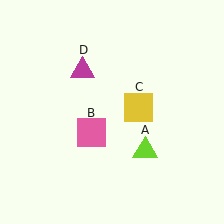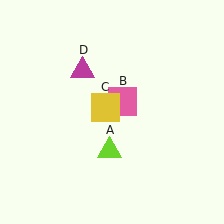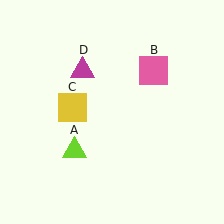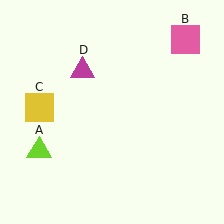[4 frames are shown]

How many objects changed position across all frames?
3 objects changed position: lime triangle (object A), pink square (object B), yellow square (object C).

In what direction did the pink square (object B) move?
The pink square (object B) moved up and to the right.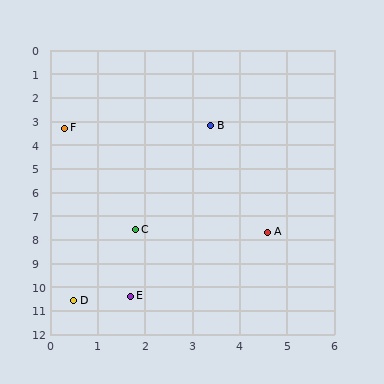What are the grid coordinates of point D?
Point D is at approximately (0.5, 10.6).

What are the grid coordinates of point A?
Point A is at approximately (4.6, 7.7).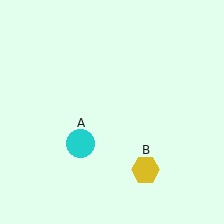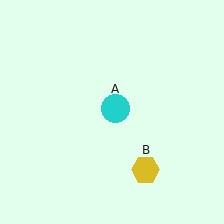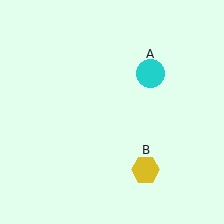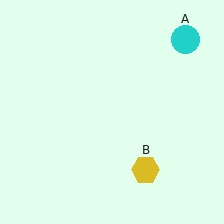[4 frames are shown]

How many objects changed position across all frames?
1 object changed position: cyan circle (object A).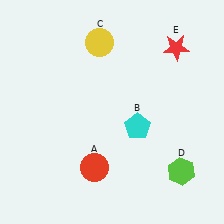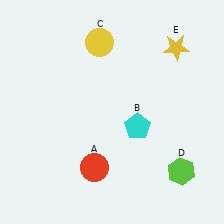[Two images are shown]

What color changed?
The star (E) changed from red in Image 1 to yellow in Image 2.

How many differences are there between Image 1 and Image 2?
There is 1 difference between the two images.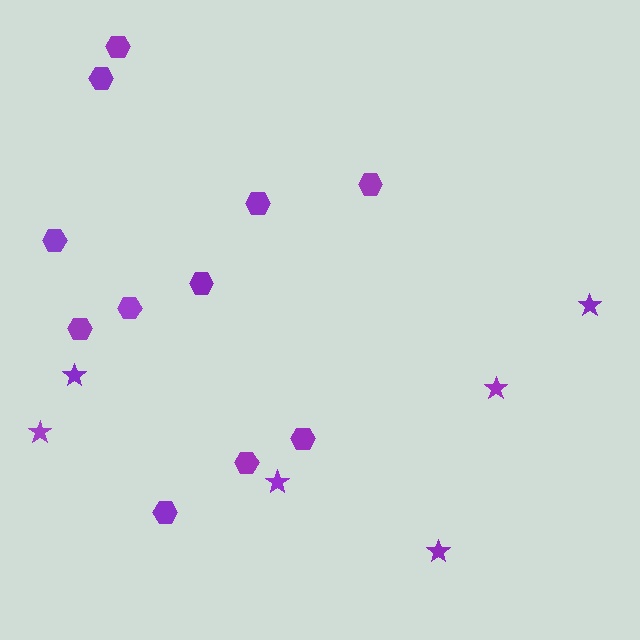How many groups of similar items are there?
There are 2 groups: one group of hexagons (11) and one group of stars (6).